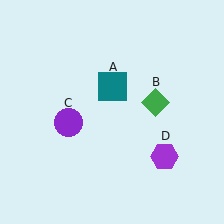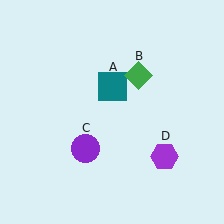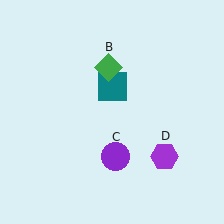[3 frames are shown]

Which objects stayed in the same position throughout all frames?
Teal square (object A) and purple hexagon (object D) remained stationary.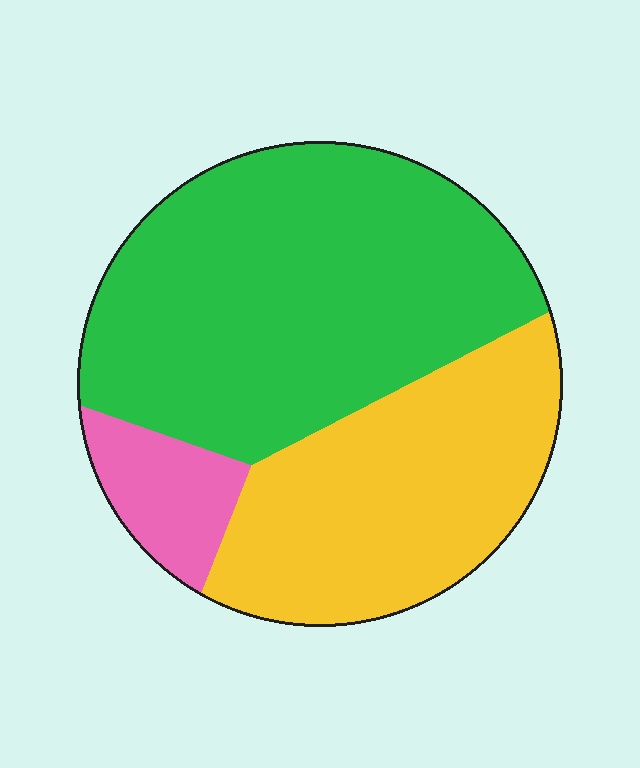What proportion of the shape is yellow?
Yellow covers about 35% of the shape.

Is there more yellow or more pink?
Yellow.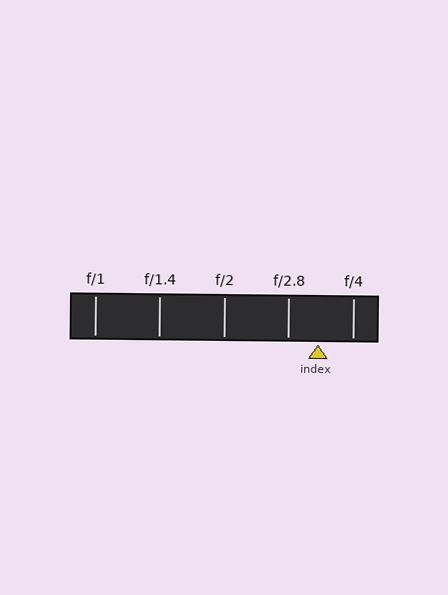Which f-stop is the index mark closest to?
The index mark is closest to f/2.8.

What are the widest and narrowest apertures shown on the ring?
The widest aperture shown is f/1 and the narrowest is f/4.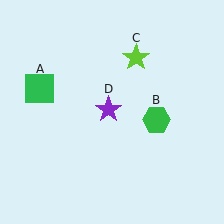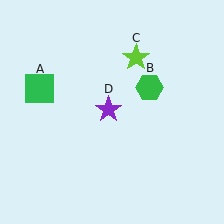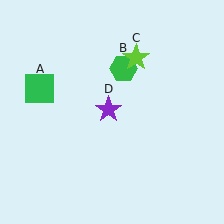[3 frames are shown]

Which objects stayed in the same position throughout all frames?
Green square (object A) and lime star (object C) and purple star (object D) remained stationary.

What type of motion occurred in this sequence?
The green hexagon (object B) rotated counterclockwise around the center of the scene.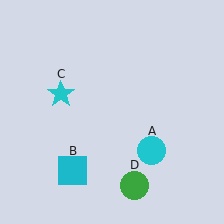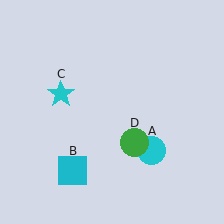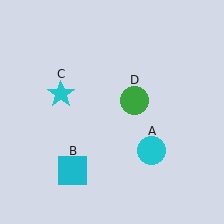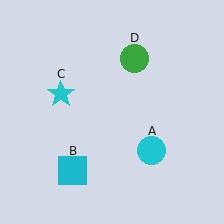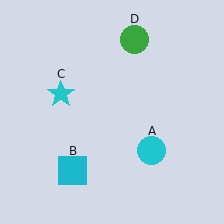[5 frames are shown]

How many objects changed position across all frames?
1 object changed position: green circle (object D).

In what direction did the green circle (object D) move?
The green circle (object D) moved up.